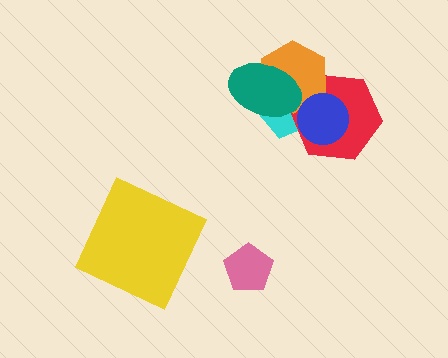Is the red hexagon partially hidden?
Yes, it is partially covered by another shape.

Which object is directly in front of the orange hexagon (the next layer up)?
The blue circle is directly in front of the orange hexagon.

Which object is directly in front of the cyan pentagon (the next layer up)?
The red hexagon is directly in front of the cyan pentagon.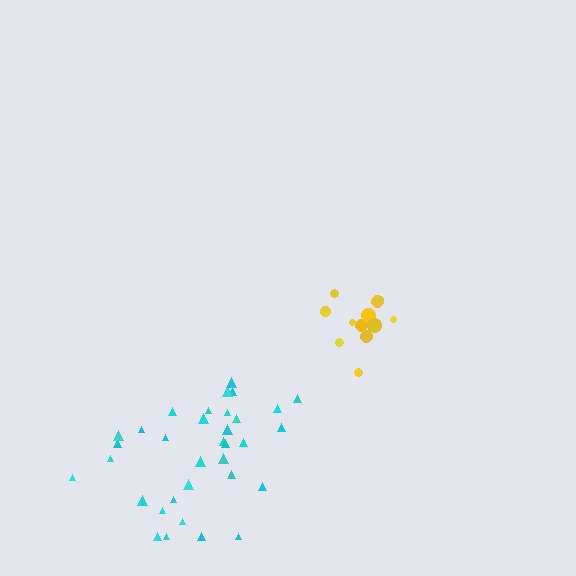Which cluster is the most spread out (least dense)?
Cyan.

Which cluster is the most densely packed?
Yellow.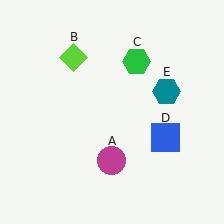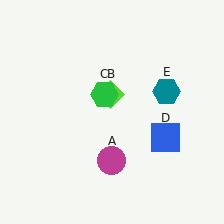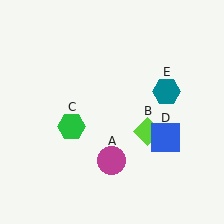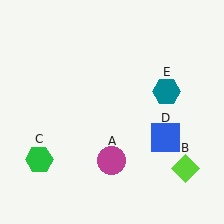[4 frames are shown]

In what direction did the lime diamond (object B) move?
The lime diamond (object B) moved down and to the right.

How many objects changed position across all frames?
2 objects changed position: lime diamond (object B), green hexagon (object C).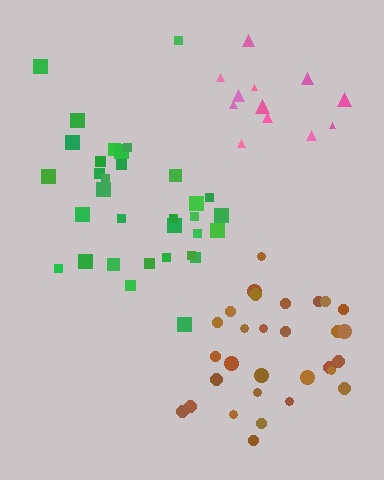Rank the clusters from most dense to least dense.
brown, pink, green.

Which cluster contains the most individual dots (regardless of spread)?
Green (33).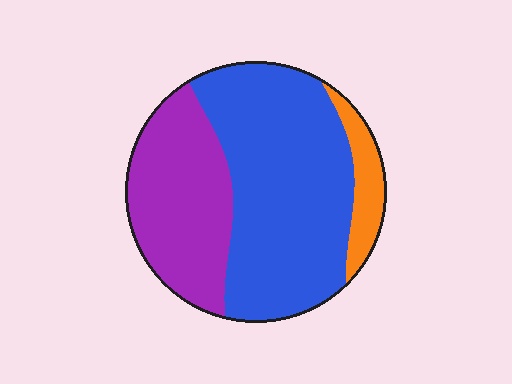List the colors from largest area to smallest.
From largest to smallest: blue, purple, orange.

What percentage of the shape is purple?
Purple covers about 35% of the shape.